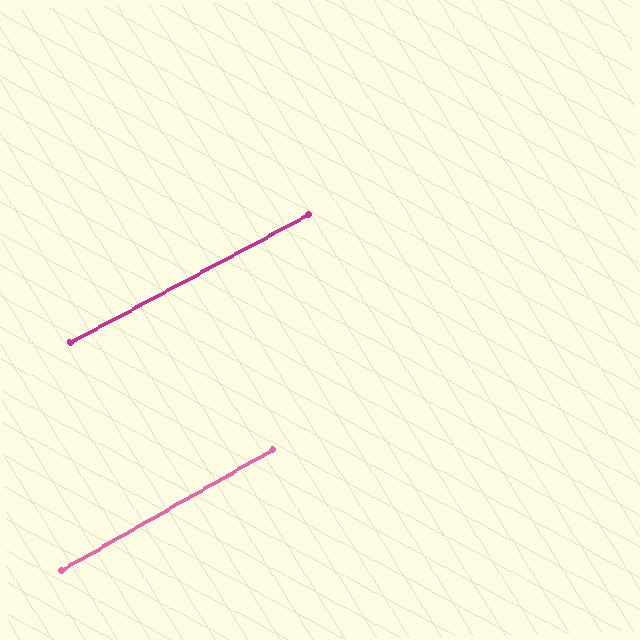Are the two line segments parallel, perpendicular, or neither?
Parallel — their directions differ by only 1.1°.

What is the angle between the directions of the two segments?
Approximately 1 degree.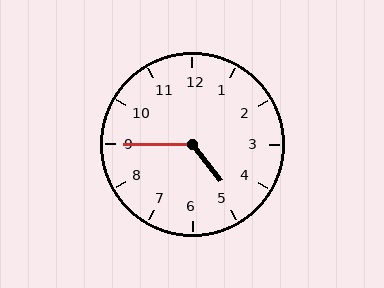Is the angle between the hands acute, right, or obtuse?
It is obtuse.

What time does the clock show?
4:45.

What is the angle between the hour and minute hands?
Approximately 128 degrees.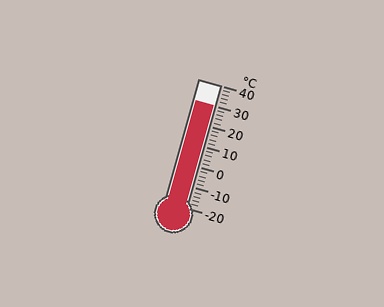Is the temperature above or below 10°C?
The temperature is above 10°C.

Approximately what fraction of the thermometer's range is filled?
The thermometer is filled to approximately 85% of its range.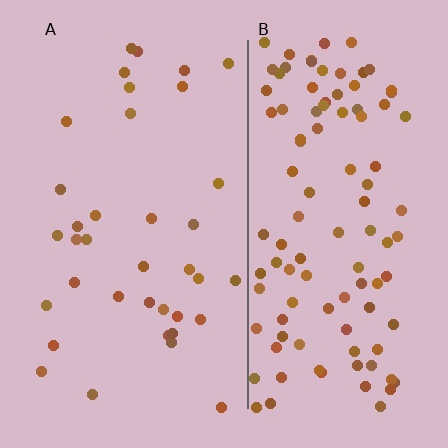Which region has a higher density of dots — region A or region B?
B (the right).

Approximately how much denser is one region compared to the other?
Approximately 3.0× — region B over region A.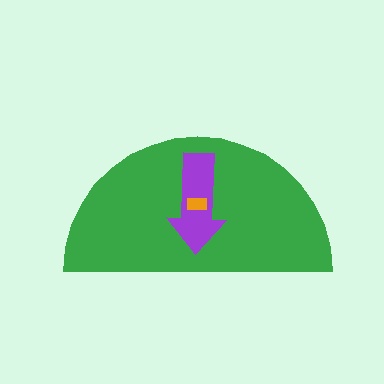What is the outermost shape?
The green semicircle.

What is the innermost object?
The orange rectangle.